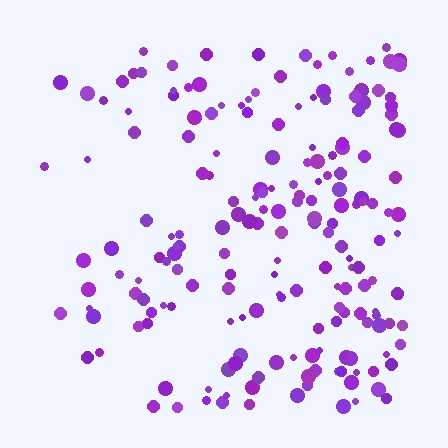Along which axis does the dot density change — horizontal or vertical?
Horizontal.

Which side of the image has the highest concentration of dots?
The right.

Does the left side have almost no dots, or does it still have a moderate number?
Still a moderate number, just noticeably fewer than the right.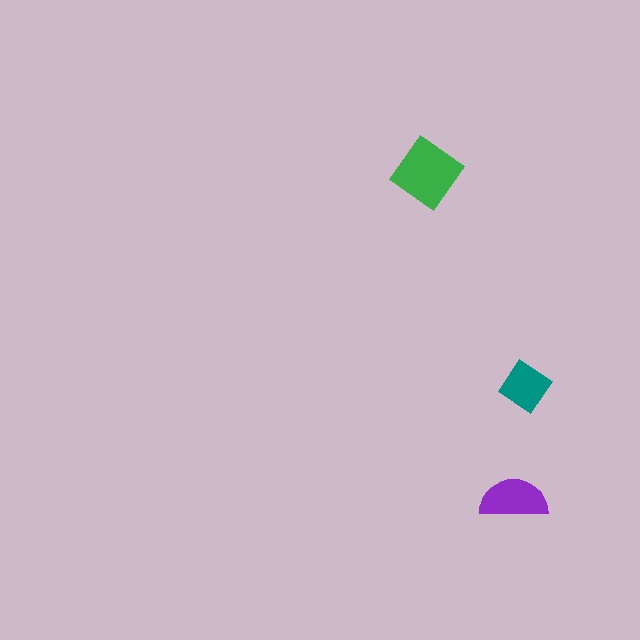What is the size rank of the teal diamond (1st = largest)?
3rd.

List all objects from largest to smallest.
The green diamond, the purple semicircle, the teal diamond.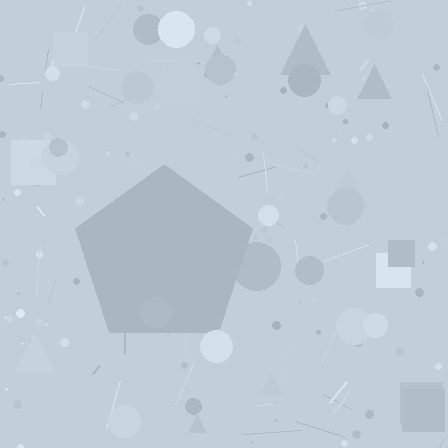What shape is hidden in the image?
A pentagon is hidden in the image.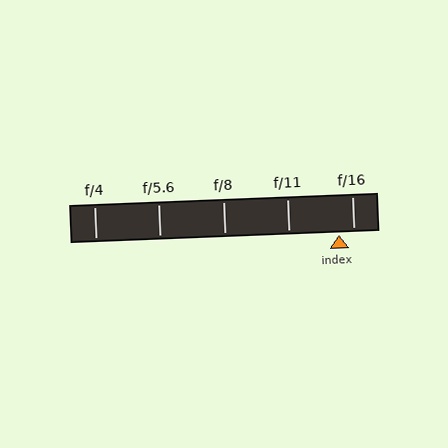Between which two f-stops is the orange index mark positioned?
The index mark is between f/11 and f/16.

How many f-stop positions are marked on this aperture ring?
There are 5 f-stop positions marked.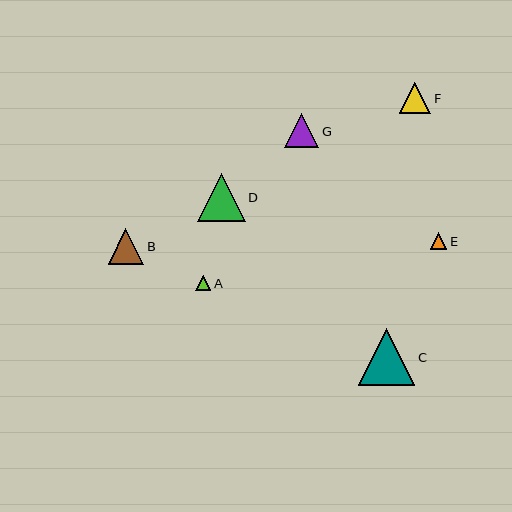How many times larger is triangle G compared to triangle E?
Triangle G is approximately 2.1 times the size of triangle E.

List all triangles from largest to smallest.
From largest to smallest: C, D, B, G, F, E, A.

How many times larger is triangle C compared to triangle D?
Triangle C is approximately 1.2 times the size of triangle D.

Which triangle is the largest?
Triangle C is the largest with a size of approximately 57 pixels.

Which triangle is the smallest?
Triangle A is the smallest with a size of approximately 16 pixels.